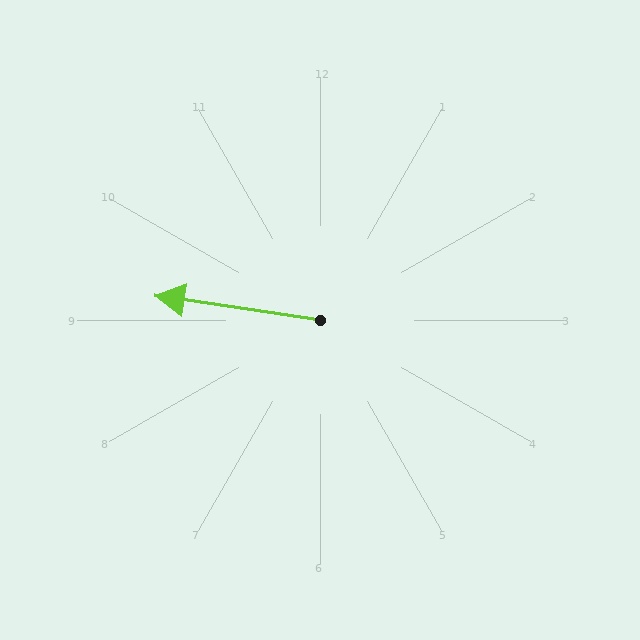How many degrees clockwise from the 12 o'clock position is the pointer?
Approximately 278 degrees.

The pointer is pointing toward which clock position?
Roughly 9 o'clock.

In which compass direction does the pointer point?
West.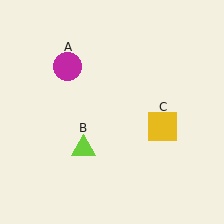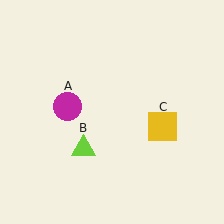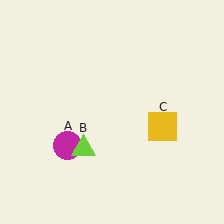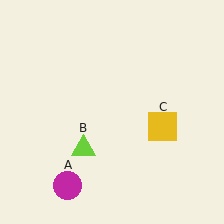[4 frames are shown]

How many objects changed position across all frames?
1 object changed position: magenta circle (object A).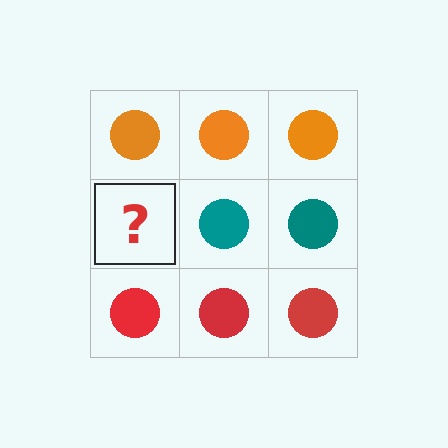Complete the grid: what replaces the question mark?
The question mark should be replaced with a teal circle.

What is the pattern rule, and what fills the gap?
The rule is that each row has a consistent color. The gap should be filled with a teal circle.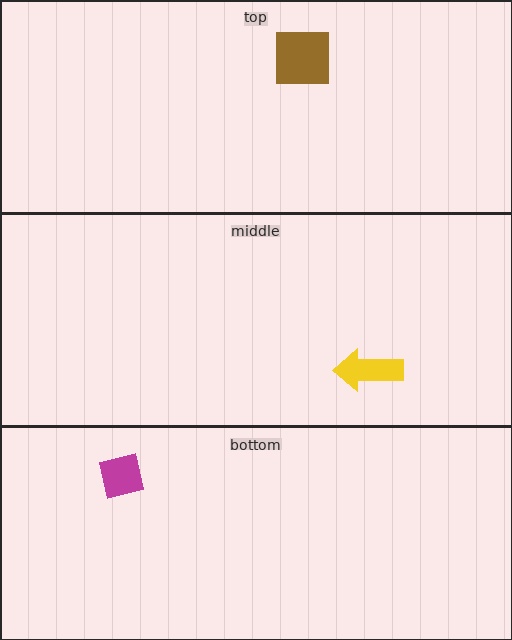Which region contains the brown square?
The top region.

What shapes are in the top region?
The brown square.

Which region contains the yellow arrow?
The middle region.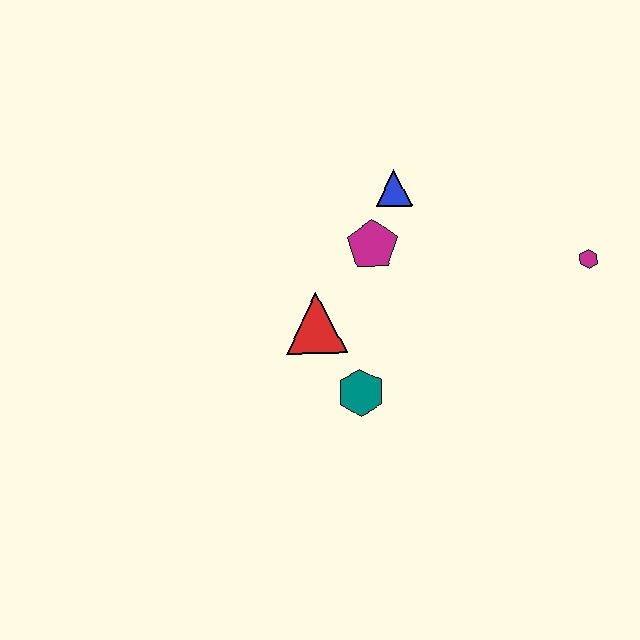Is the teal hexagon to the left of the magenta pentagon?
Yes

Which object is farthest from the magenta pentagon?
The magenta hexagon is farthest from the magenta pentagon.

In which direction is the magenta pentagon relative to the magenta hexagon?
The magenta pentagon is to the left of the magenta hexagon.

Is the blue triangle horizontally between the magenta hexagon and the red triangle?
Yes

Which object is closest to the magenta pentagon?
The blue triangle is closest to the magenta pentagon.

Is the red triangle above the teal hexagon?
Yes